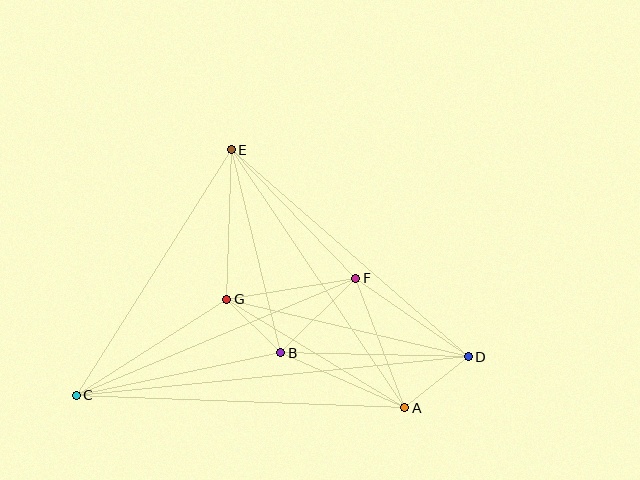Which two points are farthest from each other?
Points C and D are farthest from each other.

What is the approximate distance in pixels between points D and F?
The distance between D and F is approximately 138 pixels.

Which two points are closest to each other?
Points B and G are closest to each other.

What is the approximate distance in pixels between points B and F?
The distance between B and F is approximately 106 pixels.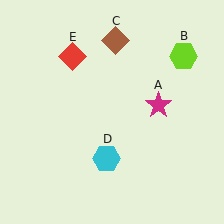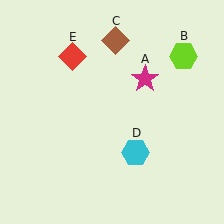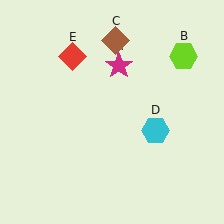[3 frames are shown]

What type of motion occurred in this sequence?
The magenta star (object A), cyan hexagon (object D) rotated counterclockwise around the center of the scene.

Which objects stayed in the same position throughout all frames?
Lime hexagon (object B) and brown diamond (object C) and red diamond (object E) remained stationary.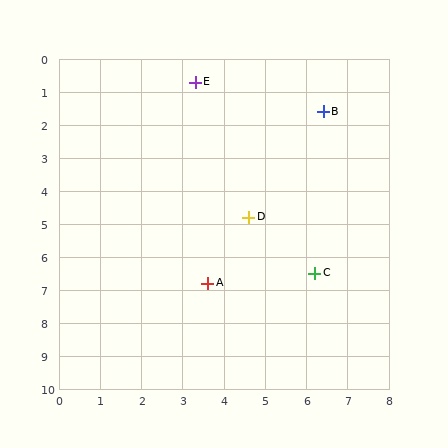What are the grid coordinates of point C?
Point C is at approximately (6.2, 6.5).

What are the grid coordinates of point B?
Point B is at approximately (6.4, 1.6).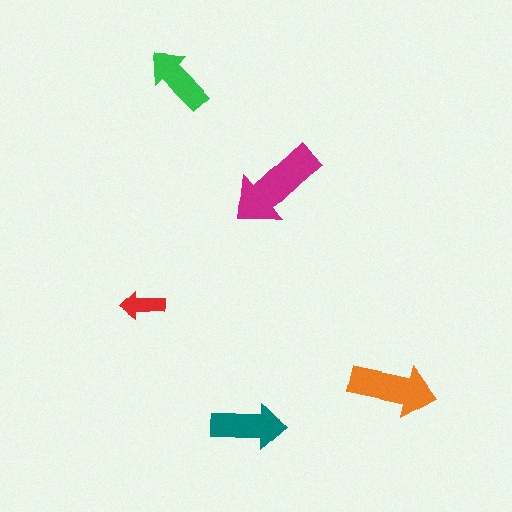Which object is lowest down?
The teal arrow is bottommost.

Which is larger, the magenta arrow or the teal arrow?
The magenta one.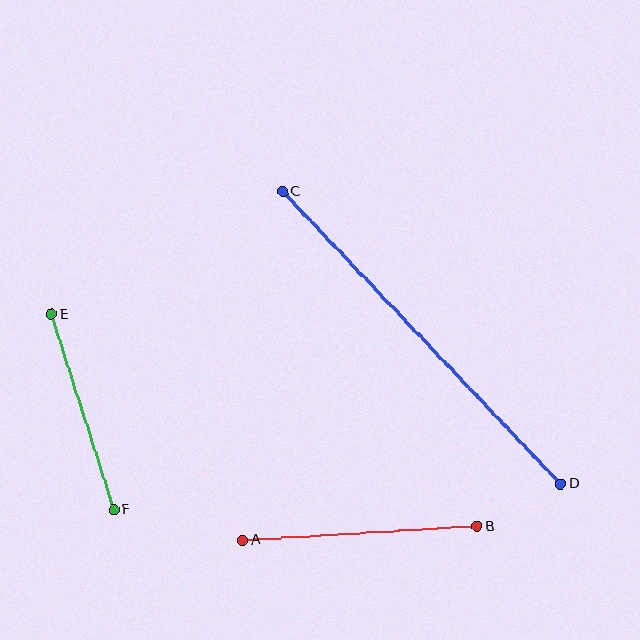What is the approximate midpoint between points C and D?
The midpoint is at approximately (422, 338) pixels.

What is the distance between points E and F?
The distance is approximately 205 pixels.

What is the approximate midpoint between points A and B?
The midpoint is at approximately (360, 533) pixels.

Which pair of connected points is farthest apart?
Points C and D are farthest apart.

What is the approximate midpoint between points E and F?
The midpoint is at approximately (83, 412) pixels.